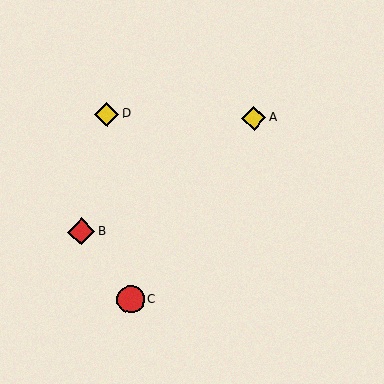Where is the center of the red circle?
The center of the red circle is at (131, 299).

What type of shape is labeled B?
Shape B is a red diamond.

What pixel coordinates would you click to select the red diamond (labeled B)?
Click at (81, 232) to select the red diamond B.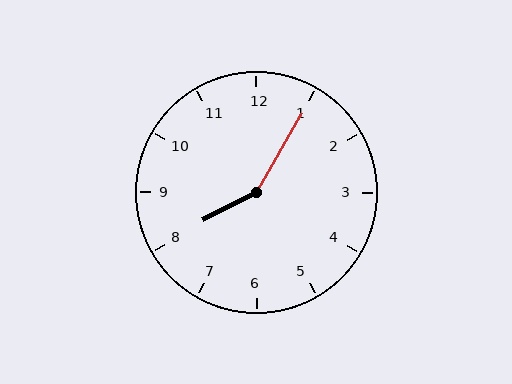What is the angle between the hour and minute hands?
Approximately 148 degrees.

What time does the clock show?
8:05.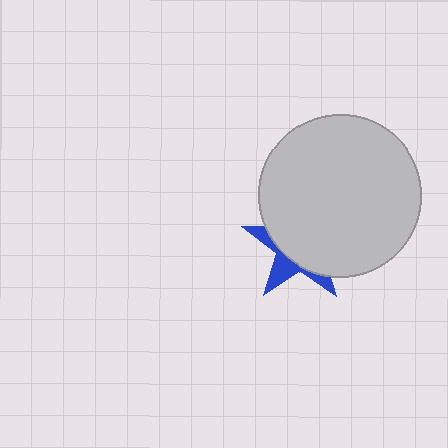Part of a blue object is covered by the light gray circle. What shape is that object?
It is a star.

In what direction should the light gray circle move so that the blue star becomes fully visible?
The light gray circle should move toward the upper-right. That is the shortest direction to clear the overlap and leave the blue star fully visible.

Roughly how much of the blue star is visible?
A small part of it is visible (roughly 30%).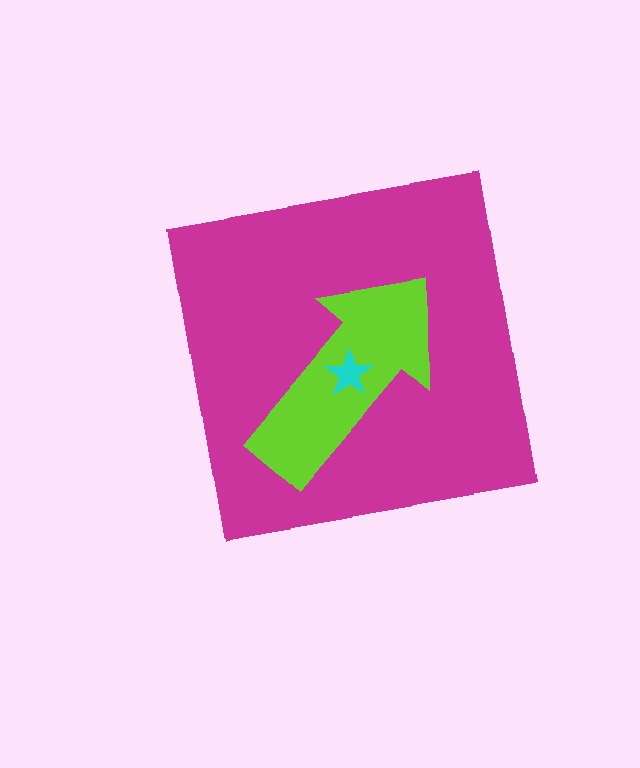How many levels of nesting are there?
3.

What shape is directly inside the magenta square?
The lime arrow.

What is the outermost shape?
The magenta square.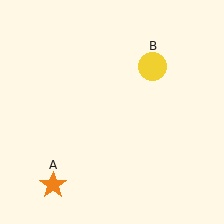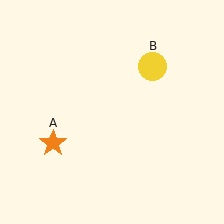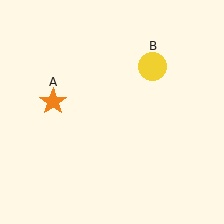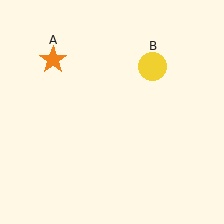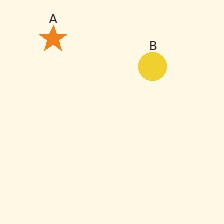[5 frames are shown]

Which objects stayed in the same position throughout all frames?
Yellow circle (object B) remained stationary.